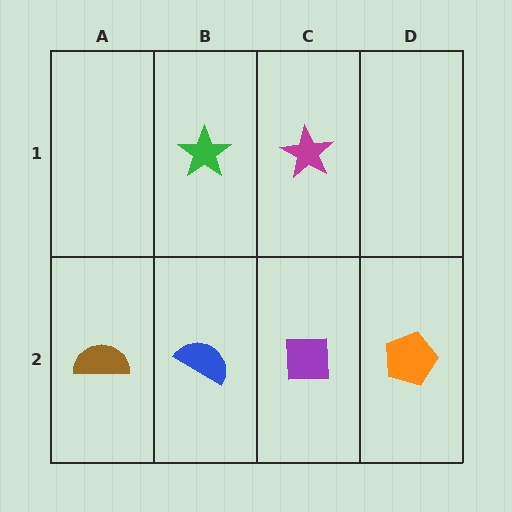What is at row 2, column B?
A blue semicircle.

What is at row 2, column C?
A purple square.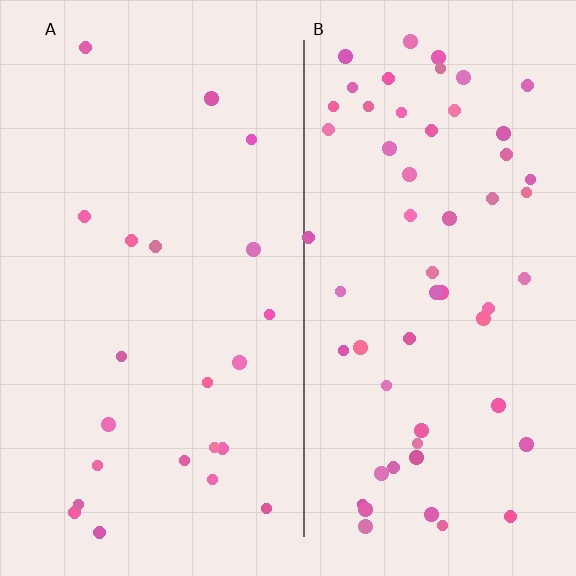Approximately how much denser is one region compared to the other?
Approximately 2.5× — region B over region A.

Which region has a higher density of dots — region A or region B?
B (the right).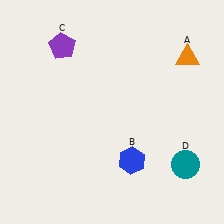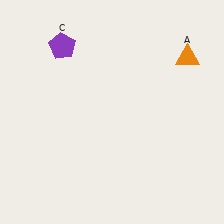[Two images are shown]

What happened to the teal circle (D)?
The teal circle (D) was removed in Image 2. It was in the bottom-right area of Image 1.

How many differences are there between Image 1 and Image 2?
There are 2 differences between the two images.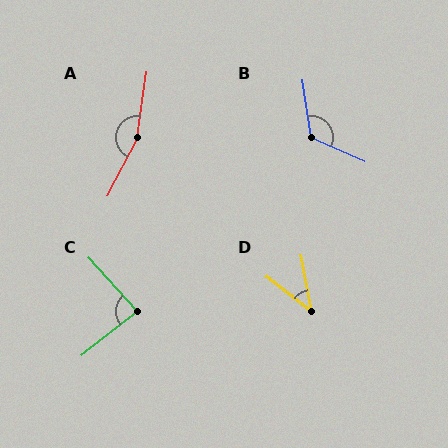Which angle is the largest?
A, at approximately 161 degrees.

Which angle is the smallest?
D, at approximately 43 degrees.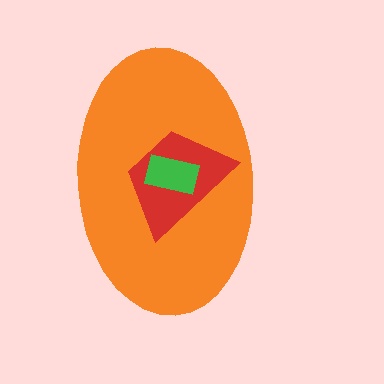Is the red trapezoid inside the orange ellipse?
Yes.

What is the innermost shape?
The green rectangle.